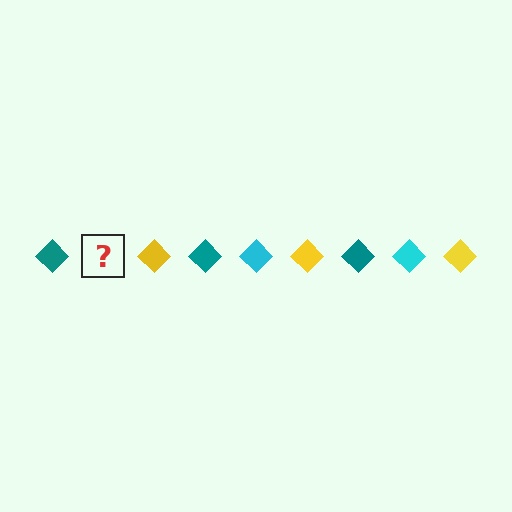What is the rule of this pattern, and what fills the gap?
The rule is that the pattern cycles through teal, cyan, yellow diamonds. The gap should be filled with a cyan diamond.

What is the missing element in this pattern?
The missing element is a cyan diamond.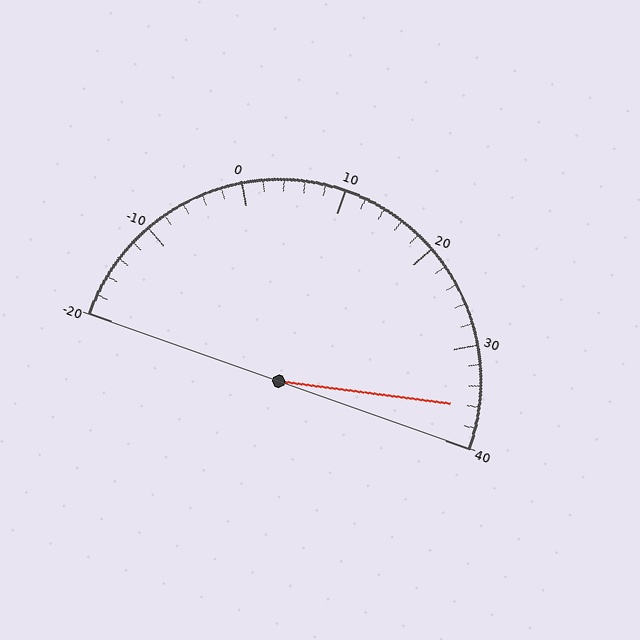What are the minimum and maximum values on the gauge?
The gauge ranges from -20 to 40.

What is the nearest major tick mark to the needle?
The nearest major tick mark is 40.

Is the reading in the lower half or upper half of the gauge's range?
The reading is in the upper half of the range (-20 to 40).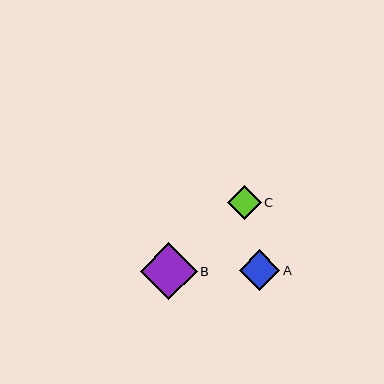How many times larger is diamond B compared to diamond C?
Diamond B is approximately 1.7 times the size of diamond C.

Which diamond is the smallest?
Diamond C is the smallest with a size of approximately 34 pixels.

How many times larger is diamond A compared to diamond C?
Diamond A is approximately 1.2 times the size of diamond C.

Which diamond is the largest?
Diamond B is the largest with a size of approximately 57 pixels.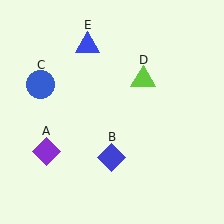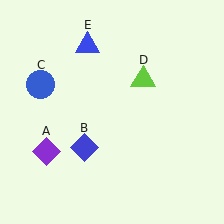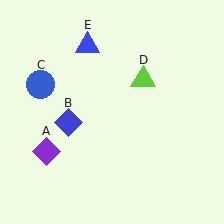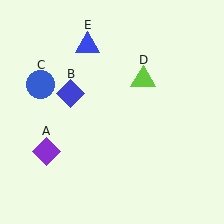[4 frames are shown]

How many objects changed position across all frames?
1 object changed position: blue diamond (object B).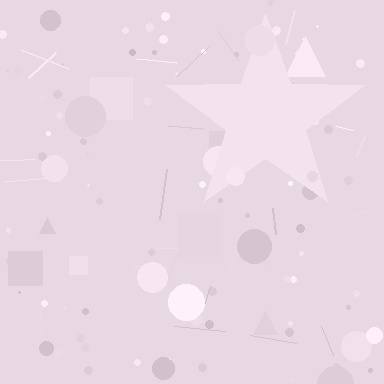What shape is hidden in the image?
A star is hidden in the image.